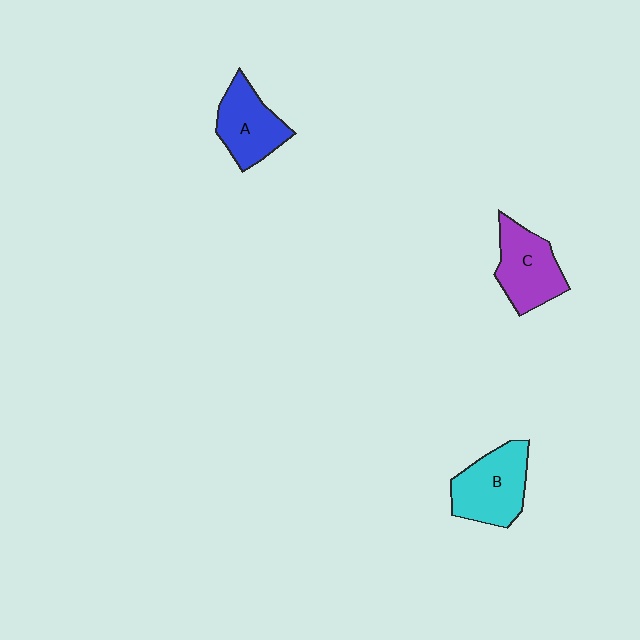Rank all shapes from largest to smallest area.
From largest to smallest: B (cyan), C (purple), A (blue).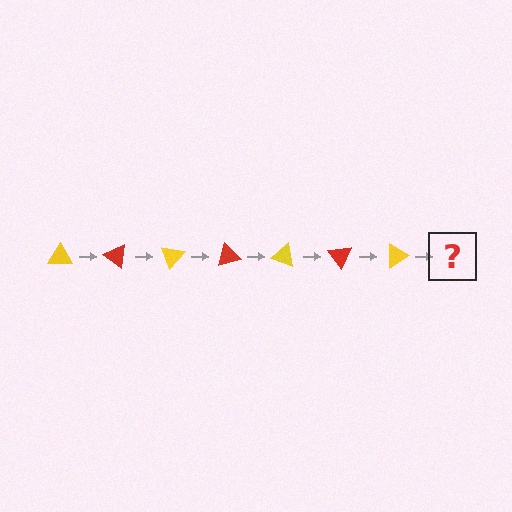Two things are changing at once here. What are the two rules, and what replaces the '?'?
The two rules are that it rotates 35 degrees each step and the color cycles through yellow and red. The '?' should be a red triangle, rotated 245 degrees from the start.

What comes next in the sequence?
The next element should be a red triangle, rotated 245 degrees from the start.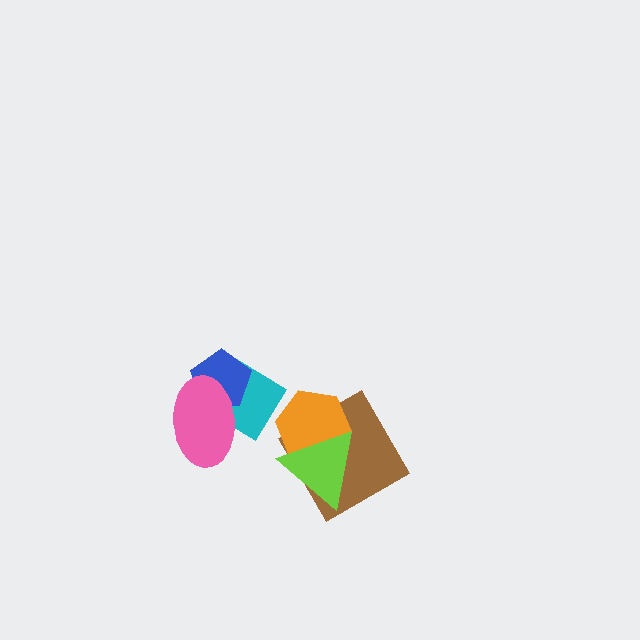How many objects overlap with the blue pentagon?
2 objects overlap with the blue pentagon.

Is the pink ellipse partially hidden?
No, no other shape covers it.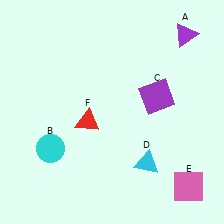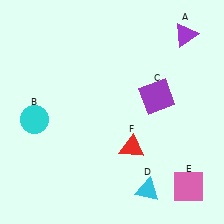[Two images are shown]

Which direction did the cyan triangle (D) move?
The cyan triangle (D) moved down.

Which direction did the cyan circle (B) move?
The cyan circle (B) moved up.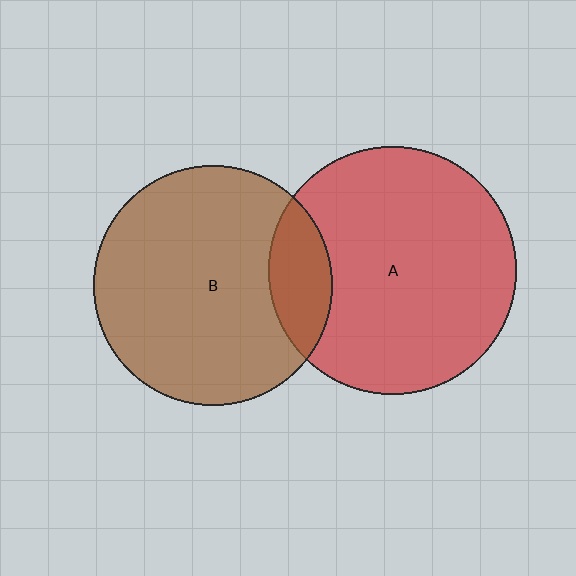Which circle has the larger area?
Circle A (red).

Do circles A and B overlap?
Yes.